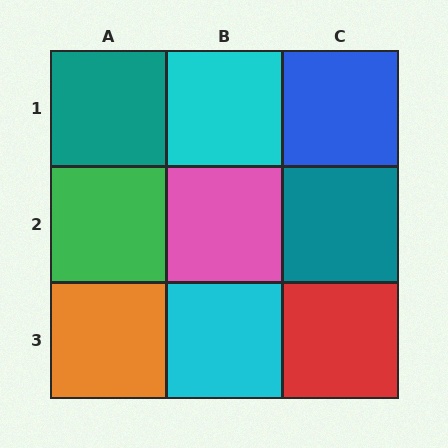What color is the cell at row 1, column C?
Blue.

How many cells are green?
1 cell is green.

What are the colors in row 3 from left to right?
Orange, cyan, red.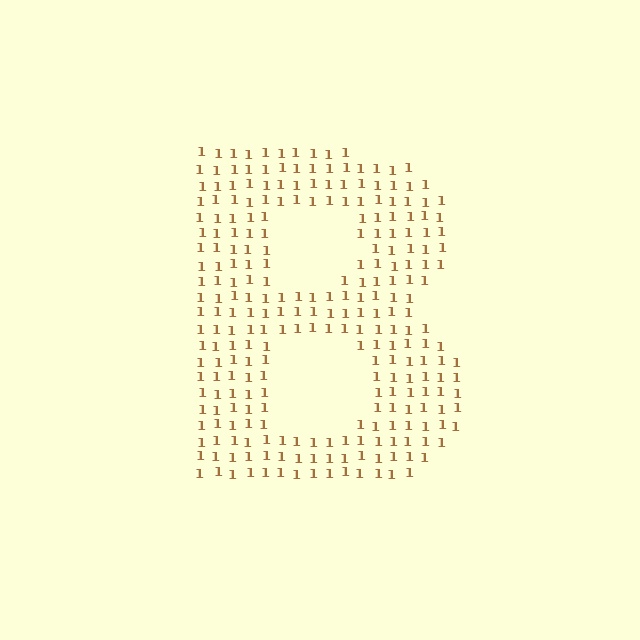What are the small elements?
The small elements are digit 1's.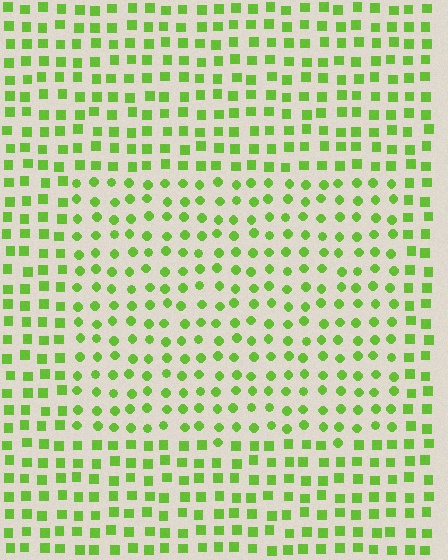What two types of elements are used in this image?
The image uses circles inside the rectangle region and squares outside it.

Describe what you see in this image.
The image is filled with small lime elements arranged in a uniform grid. A rectangle-shaped region contains circles, while the surrounding area contains squares. The boundary is defined purely by the change in element shape.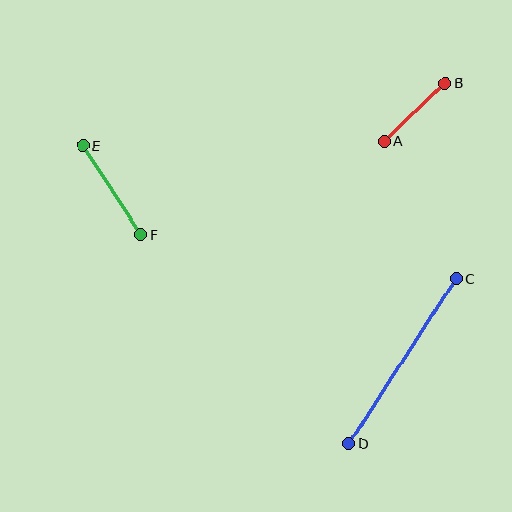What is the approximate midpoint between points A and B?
The midpoint is at approximately (414, 112) pixels.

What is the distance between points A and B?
The distance is approximately 84 pixels.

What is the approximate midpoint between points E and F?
The midpoint is at approximately (112, 190) pixels.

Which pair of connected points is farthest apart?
Points C and D are farthest apart.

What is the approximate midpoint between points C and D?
The midpoint is at approximately (403, 361) pixels.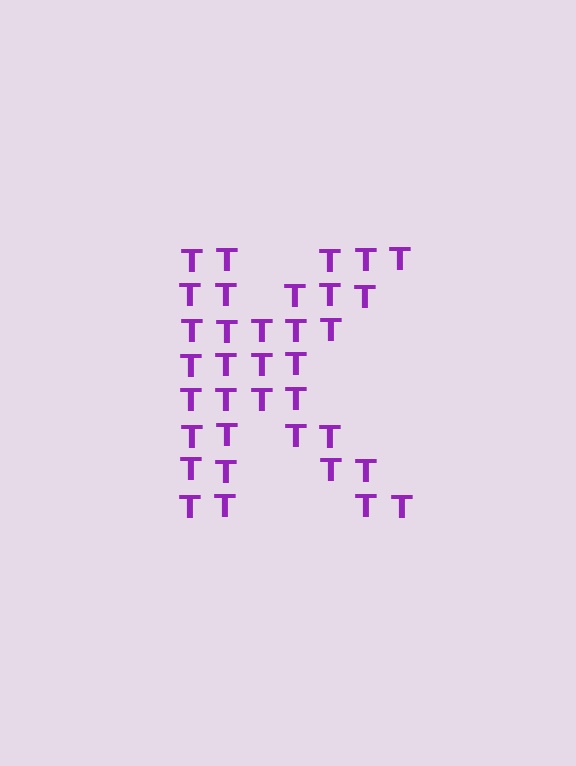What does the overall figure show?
The overall figure shows the letter K.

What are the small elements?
The small elements are letter T's.